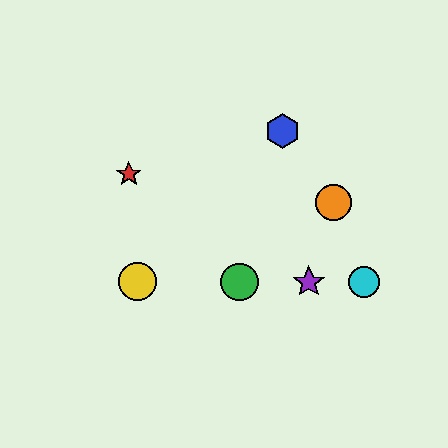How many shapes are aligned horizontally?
4 shapes (the green circle, the yellow circle, the purple star, the cyan circle) are aligned horizontally.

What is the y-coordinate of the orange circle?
The orange circle is at y≈202.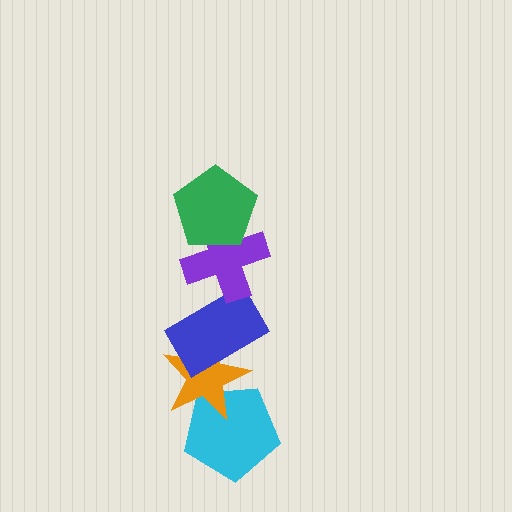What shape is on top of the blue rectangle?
The purple cross is on top of the blue rectangle.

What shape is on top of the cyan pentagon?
The orange star is on top of the cyan pentagon.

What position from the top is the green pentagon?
The green pentagon is 1st from the top.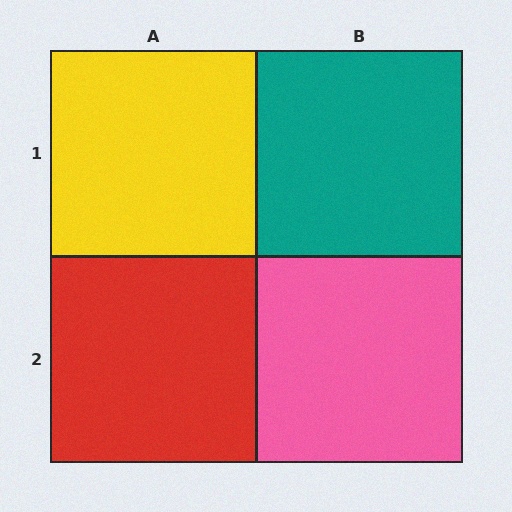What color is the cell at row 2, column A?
Red.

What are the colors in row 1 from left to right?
Yellow, teal.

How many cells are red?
1 cell is red.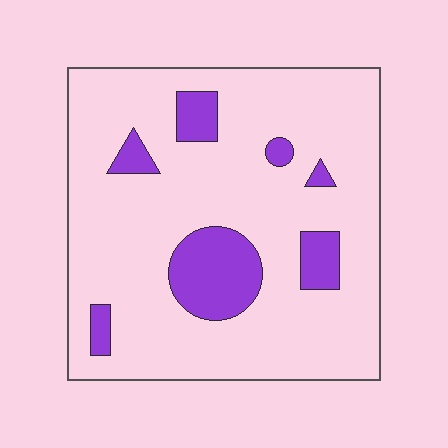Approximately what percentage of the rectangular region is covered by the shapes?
Approximately 15%.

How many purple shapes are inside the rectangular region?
7.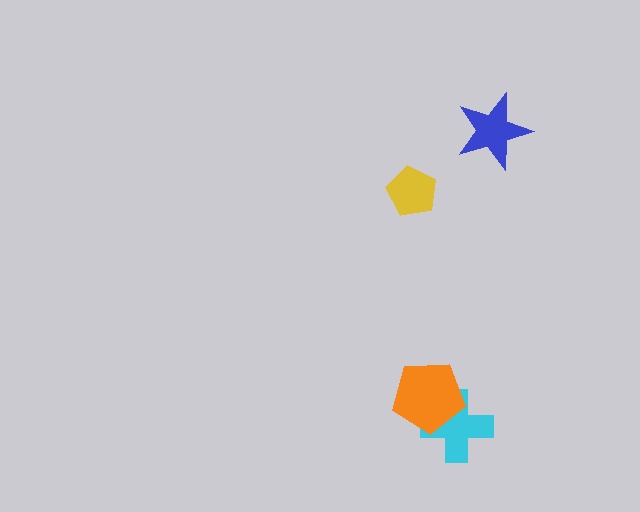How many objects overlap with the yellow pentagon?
0 objects overlap with the yellow pentagon.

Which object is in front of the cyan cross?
The orange pentagon is in front of the cyan cross.